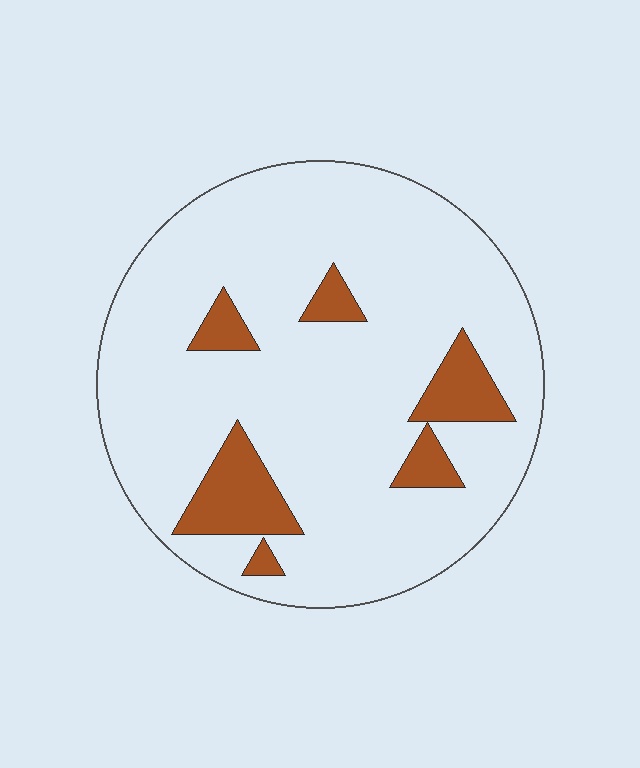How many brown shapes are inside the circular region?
6.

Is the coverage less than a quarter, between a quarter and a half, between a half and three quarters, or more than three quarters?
Less than a quarter.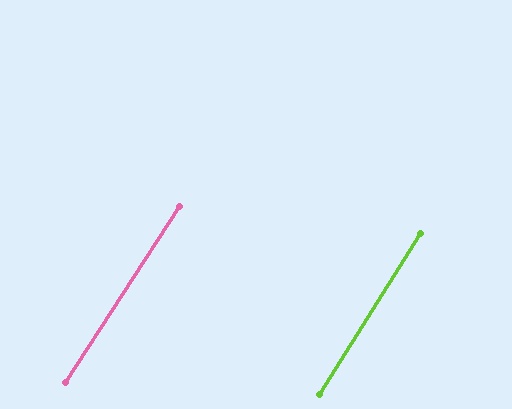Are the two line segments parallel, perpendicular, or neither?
Parallel — their directions differ by only 1.1°.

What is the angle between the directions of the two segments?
Approximately 1 degree.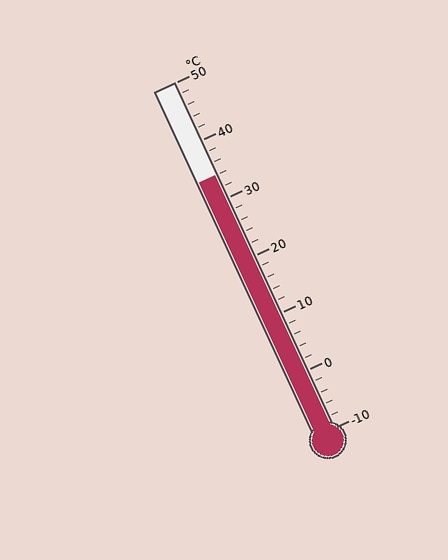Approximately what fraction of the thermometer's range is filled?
The thermometer is filled to approximately 75% of its range.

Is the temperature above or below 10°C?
The temperature is above 10°C.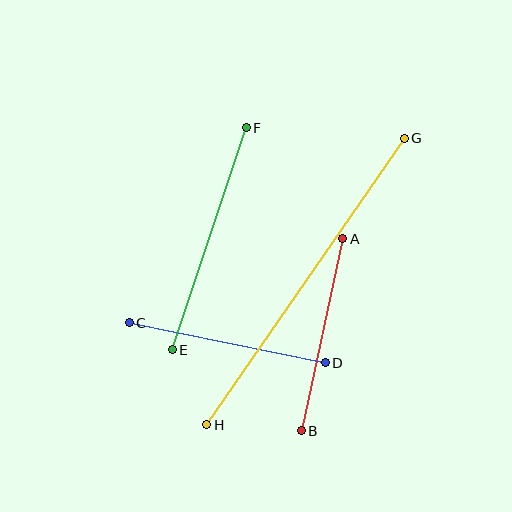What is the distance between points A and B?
The distance is approximately 197 pixels.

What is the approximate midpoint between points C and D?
The midpoint is at approximately (227, 343) pixels.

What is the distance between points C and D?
The distance is approximately 200 pixels.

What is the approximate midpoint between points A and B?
The midpoint is at approximately (322, 335) pixels.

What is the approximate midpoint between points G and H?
The midpoint is at approximately (306, 282) pixels.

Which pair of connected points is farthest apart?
Points G and H are farthest apart.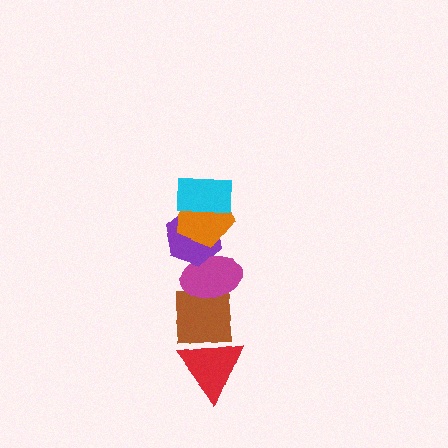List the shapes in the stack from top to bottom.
From top to bottom: the cyan rectangle, the orange pentagon, the purple hexagon, the magenta ellipse, the brown square, the red triangle.